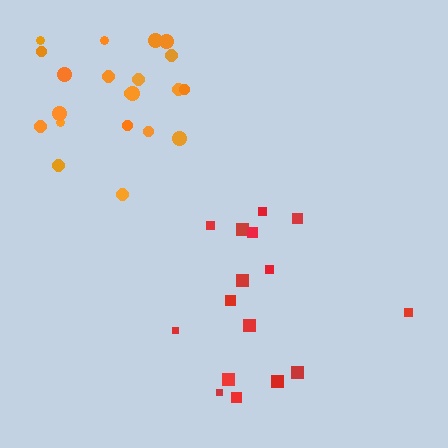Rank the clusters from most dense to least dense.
orange, red.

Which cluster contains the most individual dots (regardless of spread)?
Orange (21).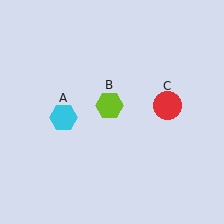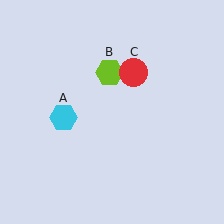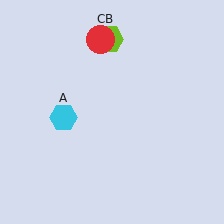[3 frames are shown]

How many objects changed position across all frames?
2 objects changed position: lime hexagon (object B), red circle (object C).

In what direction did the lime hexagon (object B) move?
The lime hexagon (object B) moved up.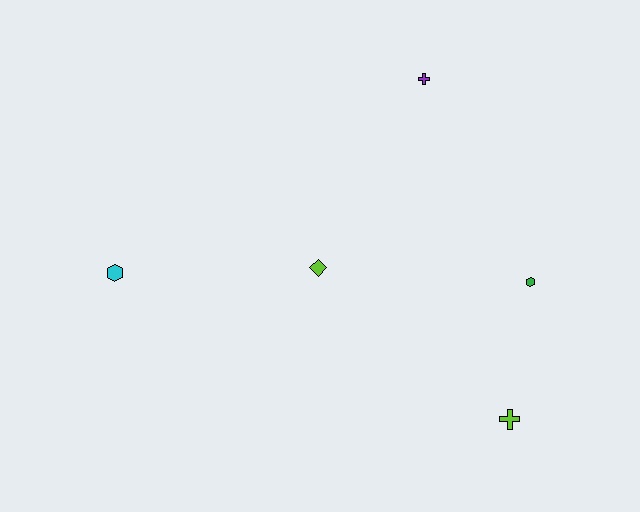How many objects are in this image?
There are 5 objects.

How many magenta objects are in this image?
There are no magenta objects.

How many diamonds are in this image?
There is 1 diamond.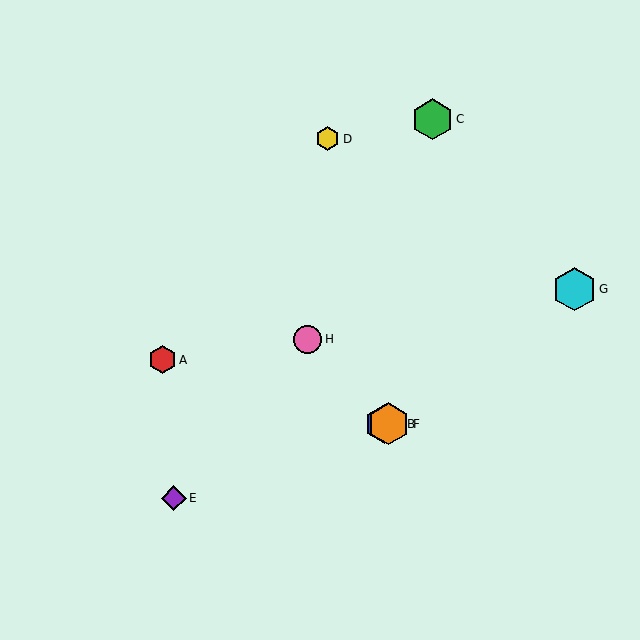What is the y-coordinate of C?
Object C is at y≈119.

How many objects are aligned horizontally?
2 objects (B, F) are aligned horizontally.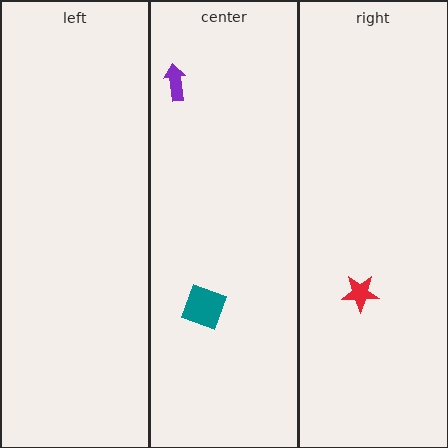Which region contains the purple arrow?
The center region.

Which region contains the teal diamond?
The center region.